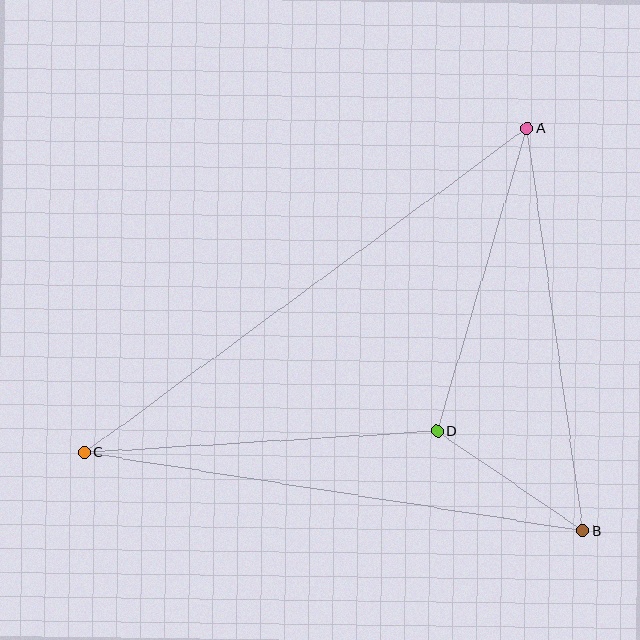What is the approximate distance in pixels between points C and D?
The distance between C and D is approximately 353 pixels.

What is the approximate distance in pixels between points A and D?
The distance between A and D is approximately 316 pixels.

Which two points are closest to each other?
Points B and D are closest to each other.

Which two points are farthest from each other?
Points A and C are farthest from each other.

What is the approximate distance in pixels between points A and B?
The distance between A and B is approximately 407 pixels.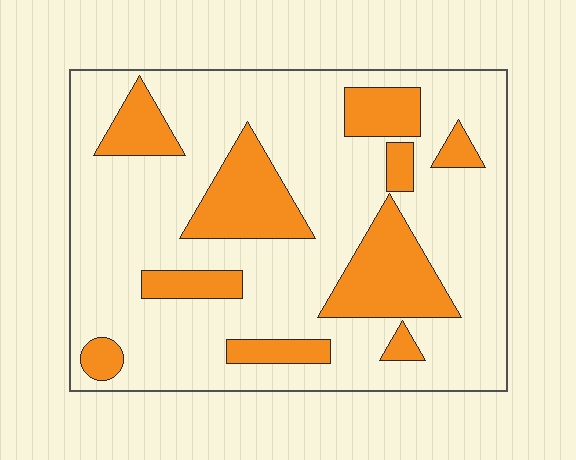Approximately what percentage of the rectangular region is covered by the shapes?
Approximately 25%.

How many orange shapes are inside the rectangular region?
10.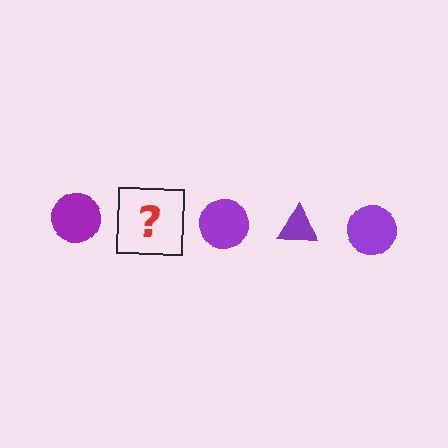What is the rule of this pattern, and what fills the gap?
The rule is that the pattern cycles through circle, triangle shapes in purple. The gap should be filled with a purple triangle.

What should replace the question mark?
The question mark should be replaced with a purple triangle.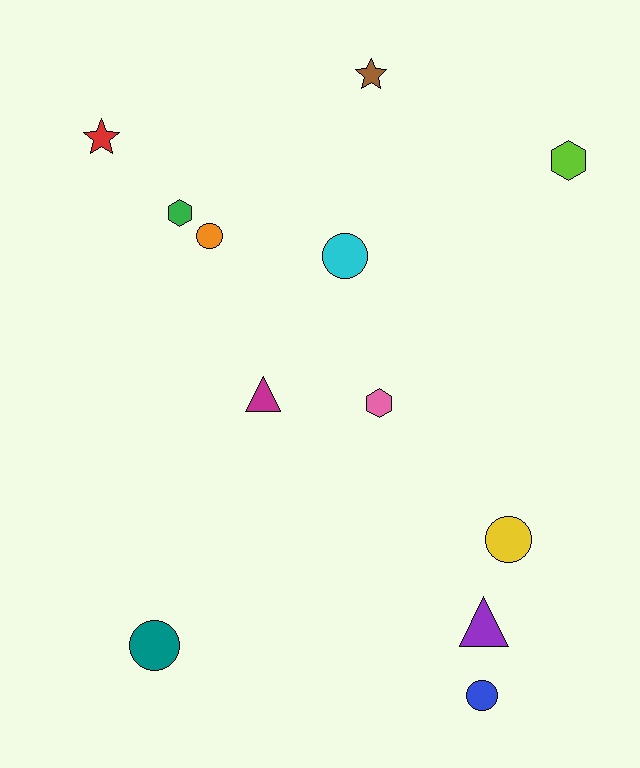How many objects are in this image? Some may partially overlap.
There are 12 objects.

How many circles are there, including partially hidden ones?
There are 5 circles.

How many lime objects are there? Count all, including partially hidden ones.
There is 1 lime object.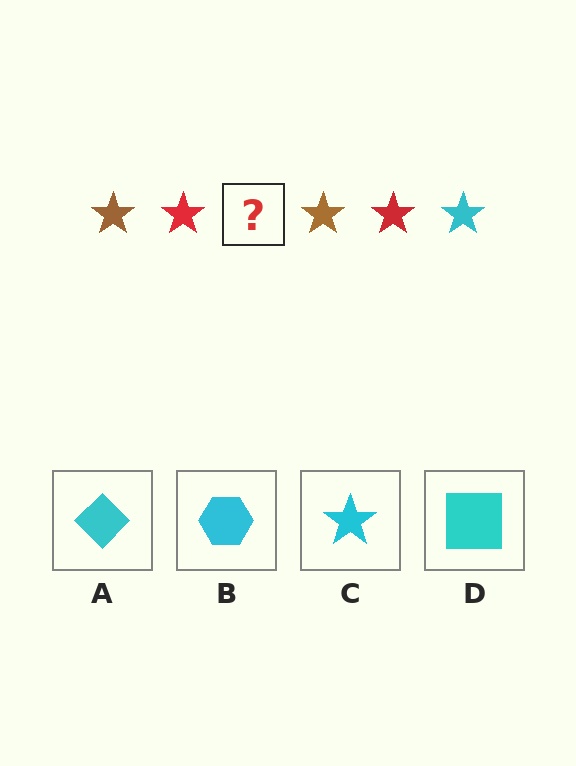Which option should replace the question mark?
Option C.